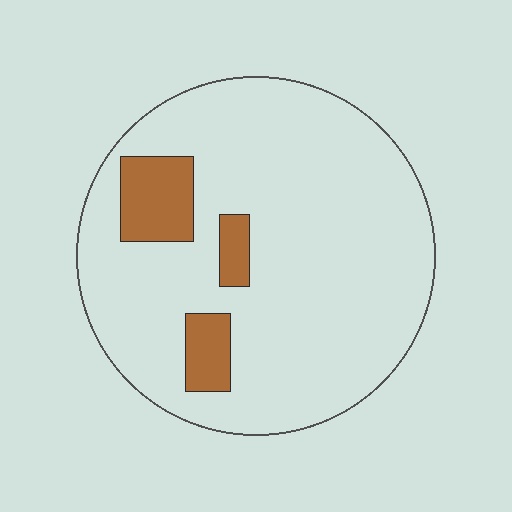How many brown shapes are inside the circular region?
3.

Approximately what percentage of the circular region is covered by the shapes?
Approximately 10%.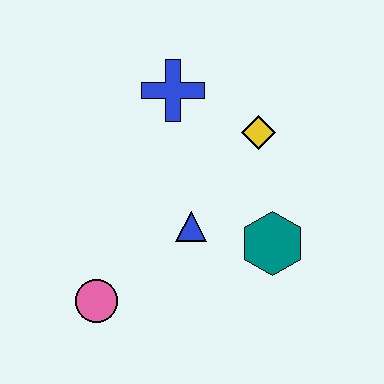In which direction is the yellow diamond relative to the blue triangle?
The yellow diamond is above the blue triangle.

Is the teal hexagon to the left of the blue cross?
No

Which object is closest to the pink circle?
The blue triangle is closest to the pink circle.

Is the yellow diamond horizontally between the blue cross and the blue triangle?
No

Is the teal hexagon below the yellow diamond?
Yes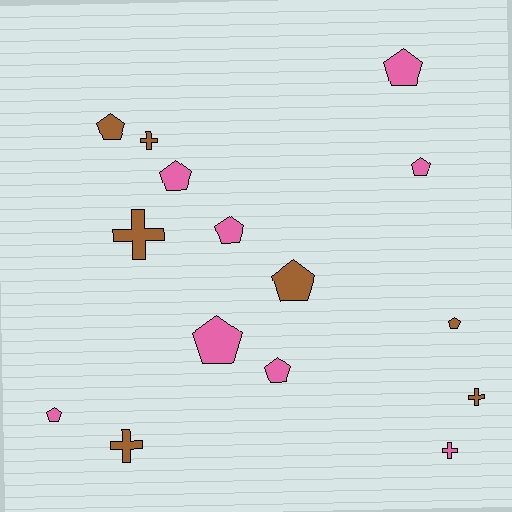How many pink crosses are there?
There is 1 pink cross.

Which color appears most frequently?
Pink, with 8 objects.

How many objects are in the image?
There are 15 objects.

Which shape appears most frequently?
Pentagon, with 10 objects.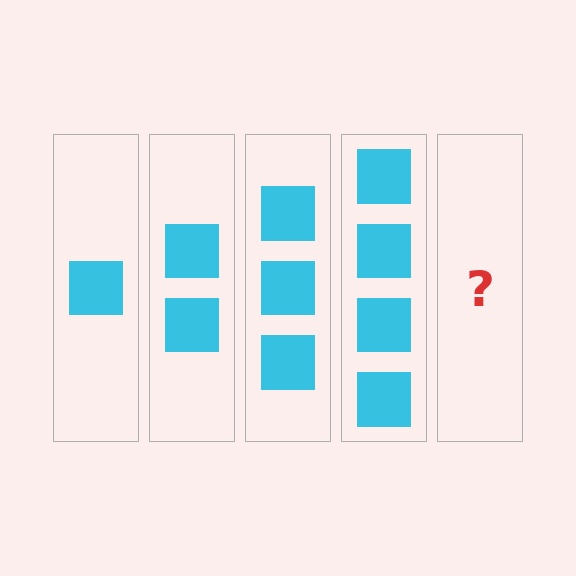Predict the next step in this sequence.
The next step is 5 squares.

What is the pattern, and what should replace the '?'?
The pattern is that each step adds one more square. The '?' should be 5 squares.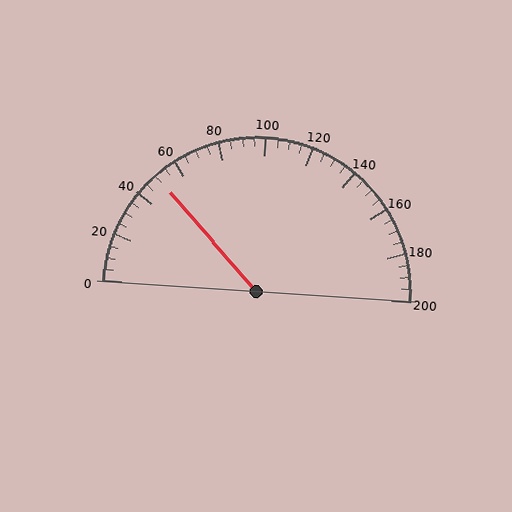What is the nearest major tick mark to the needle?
The nearest major tick mark is 40.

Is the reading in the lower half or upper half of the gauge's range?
The reading is in the lower half of the range (0 to 200).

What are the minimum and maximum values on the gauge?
The gauge ranges from 0 to 200.